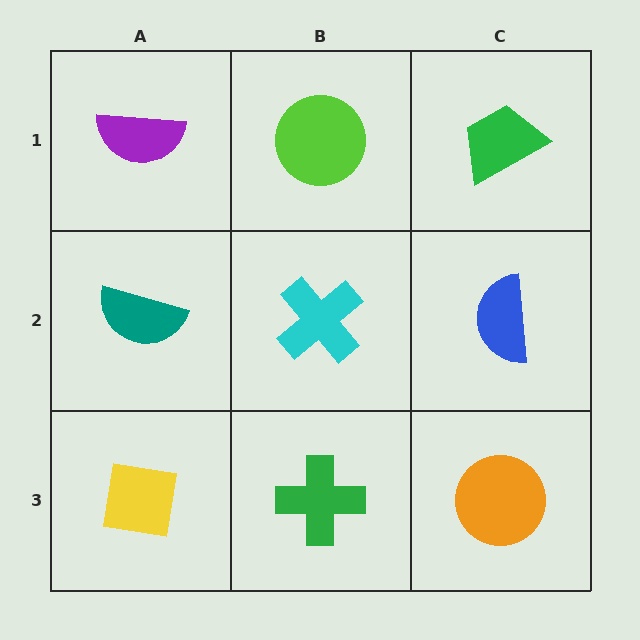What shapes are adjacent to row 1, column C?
A blue semicircle (row 2, column C), a lime circle (row 1, column B).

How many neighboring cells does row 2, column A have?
3.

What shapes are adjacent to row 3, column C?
A blue semicircle (row 2, column C), a green cross (row 3, column B).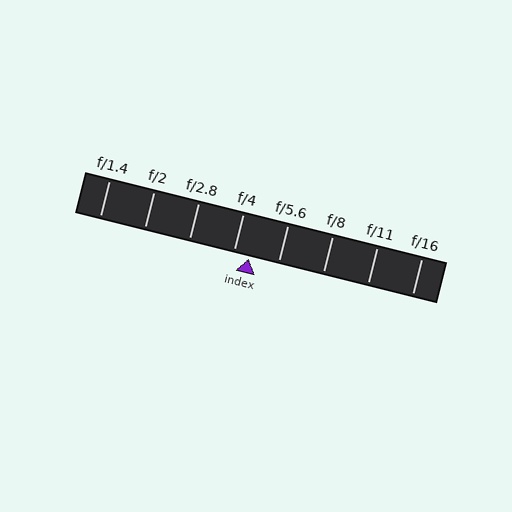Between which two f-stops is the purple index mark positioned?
The index mark is between f/4 and f/5.6.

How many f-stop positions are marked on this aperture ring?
There are 8 f-stop positions marked.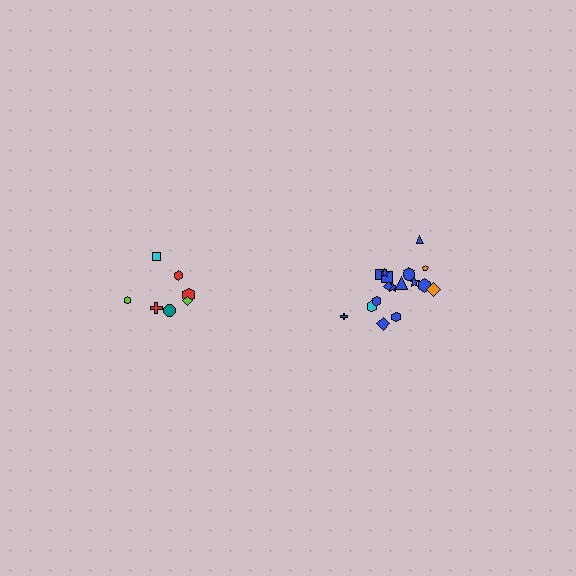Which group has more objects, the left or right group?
The right group.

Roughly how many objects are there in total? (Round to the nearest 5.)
Roughly 25 objects in total.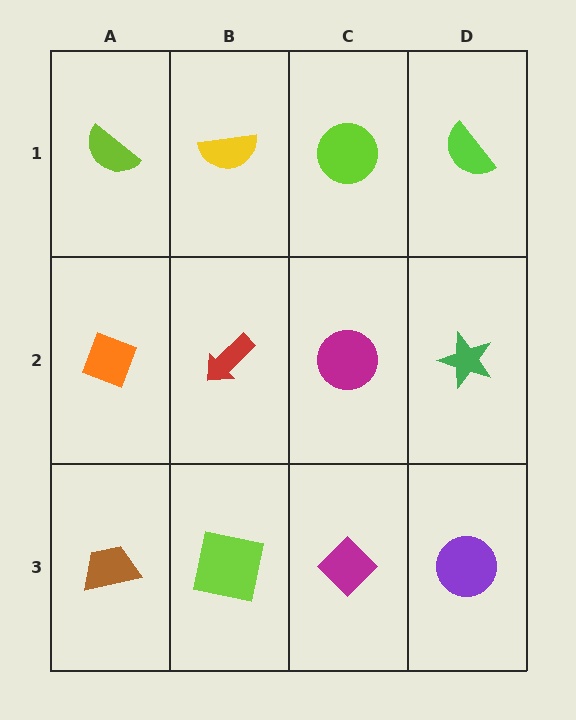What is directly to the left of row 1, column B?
A lime semicircle.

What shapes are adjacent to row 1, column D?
A green star (row 2, column D), a lime circle (row 1, column C).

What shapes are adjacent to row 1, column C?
A magenta circle (row 2, column C), a yellow semicircle (row 1, column B), a lime semicircle (row 1, column D).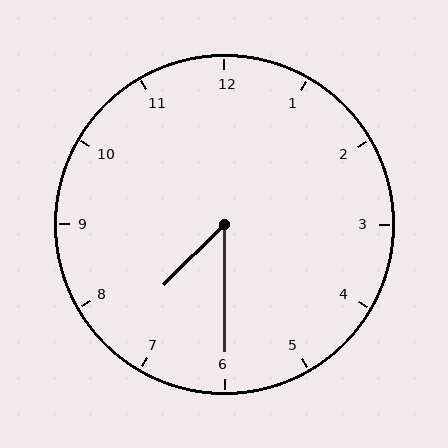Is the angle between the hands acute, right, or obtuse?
It is acute.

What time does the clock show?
7:30.